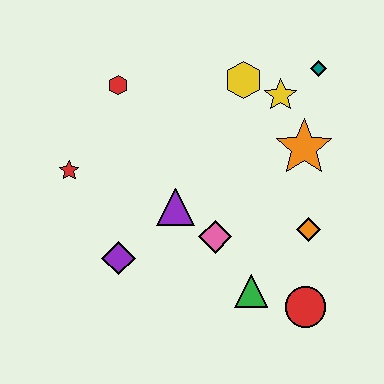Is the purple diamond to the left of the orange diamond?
Yes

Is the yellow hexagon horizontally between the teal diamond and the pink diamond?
Yes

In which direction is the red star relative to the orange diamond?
The red star is to the left of the orange diamond.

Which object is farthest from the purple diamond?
The teal diamond is farthest from the purple diamond.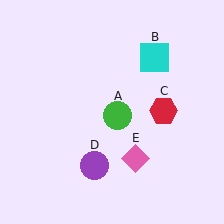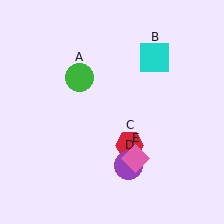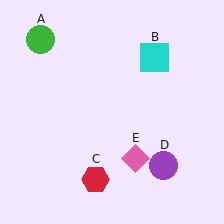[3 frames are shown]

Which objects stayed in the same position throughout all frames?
Cyan square (object B) and pink diamond (object E) remained stationary.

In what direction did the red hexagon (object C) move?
The red hexagon (object C) moved down and to the left.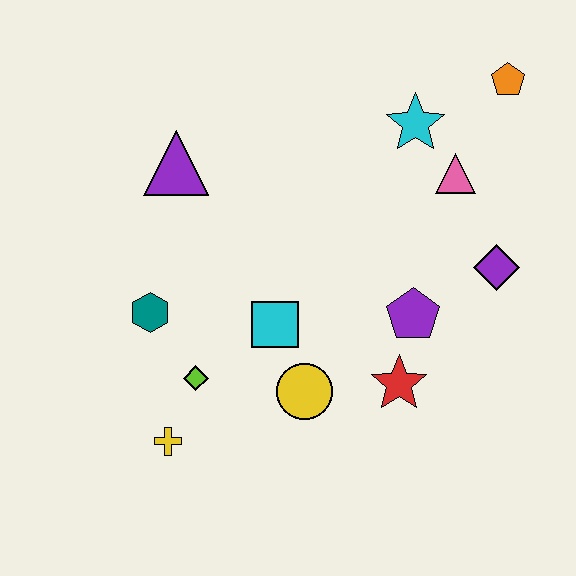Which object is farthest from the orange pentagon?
The yellow cross is farthest from the orange pentagon.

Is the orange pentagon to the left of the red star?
No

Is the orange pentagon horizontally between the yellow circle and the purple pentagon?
No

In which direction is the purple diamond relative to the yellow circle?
The purple diamond is to the right of the yellow circle.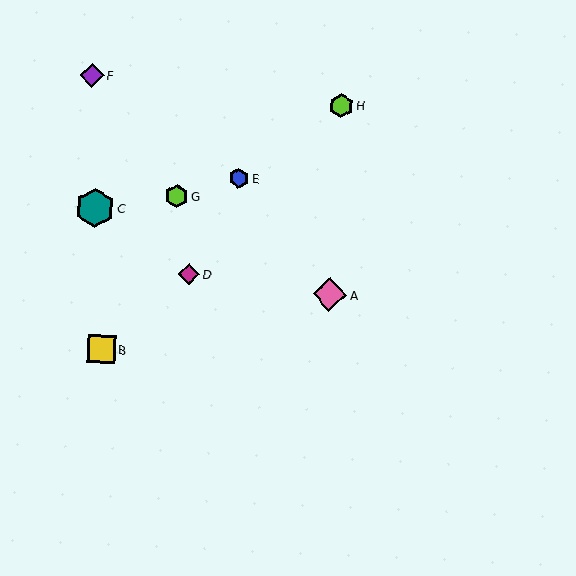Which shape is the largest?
The teal hexagon (labeled C) is the largest.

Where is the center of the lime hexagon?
The center of the lime hexagon is at (177, 196).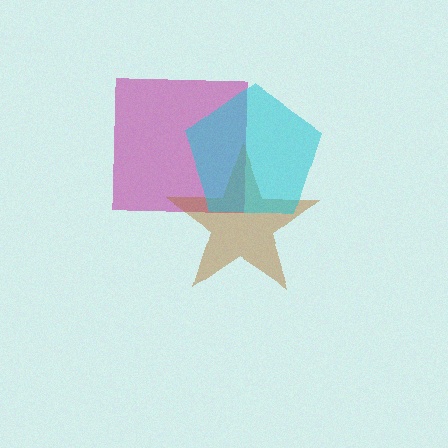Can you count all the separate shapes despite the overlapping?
Yes, there are 3 separate shapes.